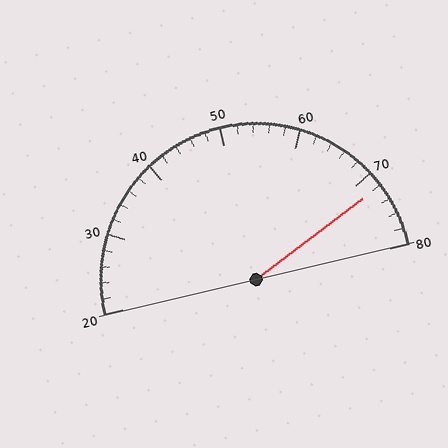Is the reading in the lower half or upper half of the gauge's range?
The reading is in the upper half of the range (20 to 80).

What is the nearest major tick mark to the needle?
The nearest major tick mark is 70.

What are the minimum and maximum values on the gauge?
The gauge ranges from 20 to 80.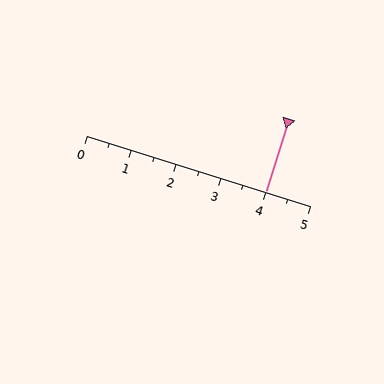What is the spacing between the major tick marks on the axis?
The major ticks are spaced 1 apart.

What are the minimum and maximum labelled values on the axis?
The axis runs from 0 to 5.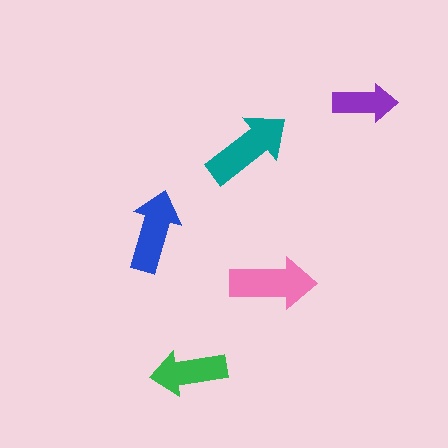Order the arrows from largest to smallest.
the teal one, the pink one, the blue one, the green one, the purple one.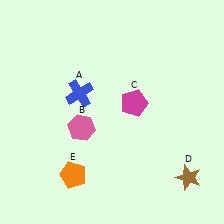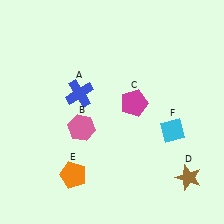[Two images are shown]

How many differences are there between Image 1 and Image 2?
There is 1 difference between the two images.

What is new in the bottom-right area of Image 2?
A cyan diamond (F) was added in the bottom-right area of Image 2.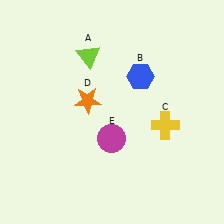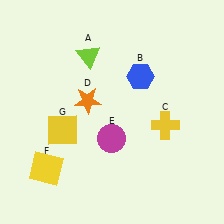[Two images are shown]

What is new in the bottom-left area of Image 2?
A yellow square (F) was added in the bottom-left area of Image 2.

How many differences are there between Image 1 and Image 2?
There are 2 differences between the two images.